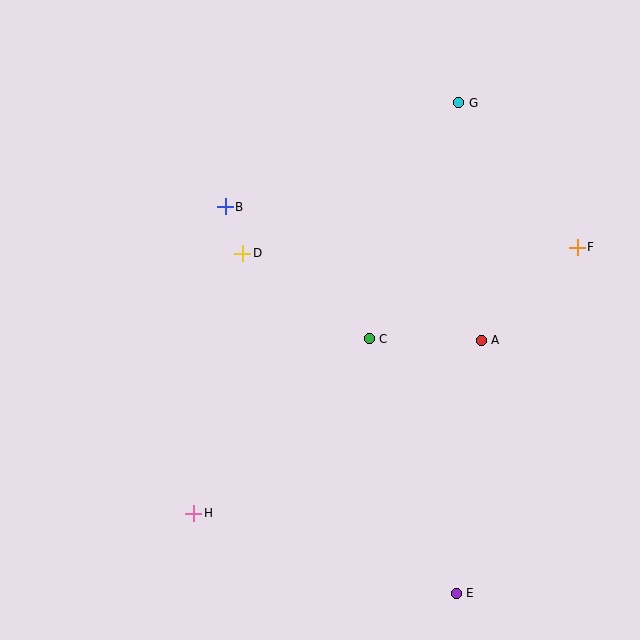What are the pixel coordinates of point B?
Point B is at (225, 207).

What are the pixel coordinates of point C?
Point C is at (369, 339).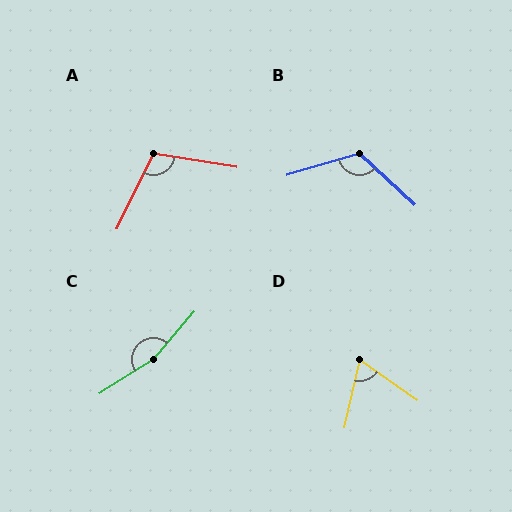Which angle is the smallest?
D, at approximately 68 degrees.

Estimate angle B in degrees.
Approximately 120 degrees.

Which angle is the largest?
C, at approximately 163 degrees.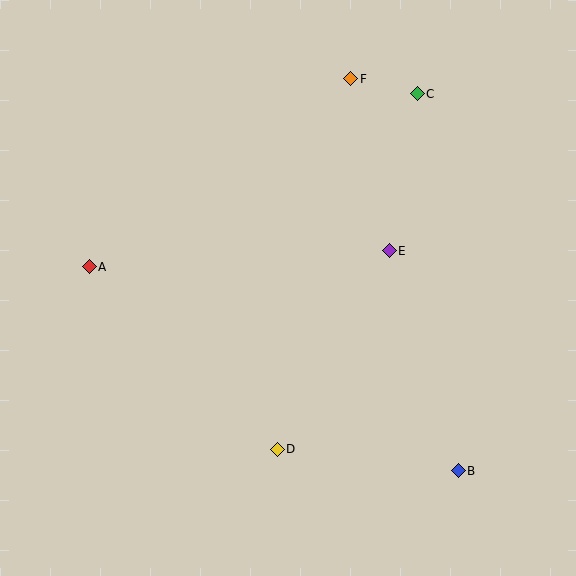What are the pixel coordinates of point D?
Point D is at (277, 449).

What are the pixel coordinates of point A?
Point A is at (89, 267).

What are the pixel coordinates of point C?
Point C is at (417, 94).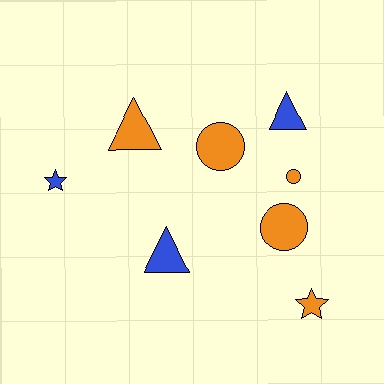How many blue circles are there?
There are no blue circles.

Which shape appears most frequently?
Triangle, with 3 objects.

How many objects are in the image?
There are 8 objects.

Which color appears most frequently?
Orange, with 5 objects.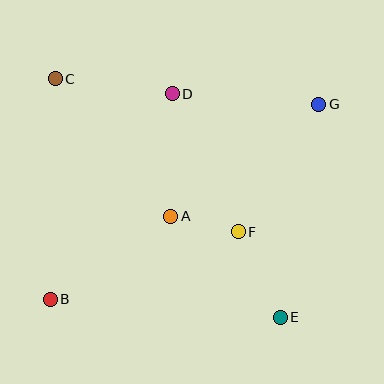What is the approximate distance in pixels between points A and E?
The distance between A and E is approximately 149 pixels.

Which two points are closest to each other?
Points A and F are closest to each other.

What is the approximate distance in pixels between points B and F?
The distance between B and F is approximately 200 pixels.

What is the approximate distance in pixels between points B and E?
The distance between B and E is approximately 231 pixels.